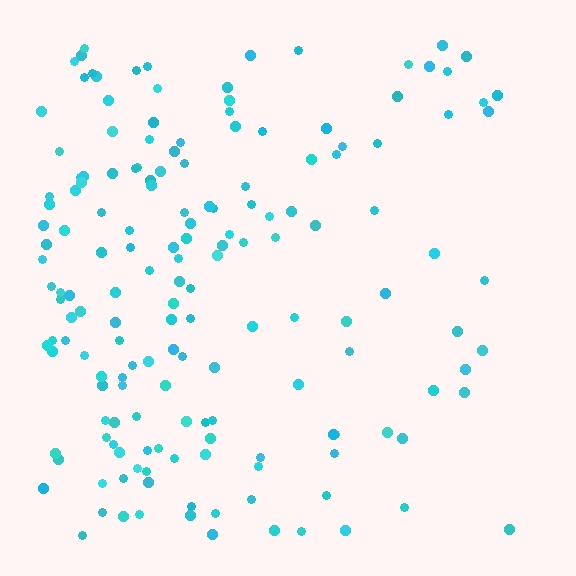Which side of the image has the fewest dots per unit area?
The right.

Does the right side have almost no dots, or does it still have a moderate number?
Still a moderate number, just noticeably fewer than the left.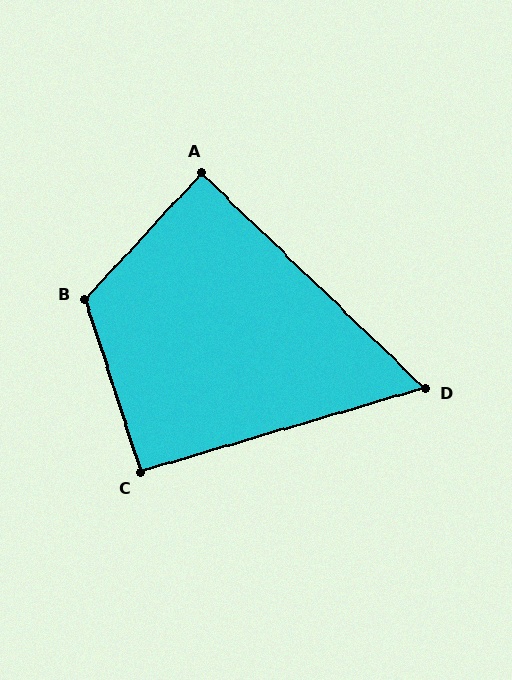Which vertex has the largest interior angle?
B, at approximately 120 degrees.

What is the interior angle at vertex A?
Approximately 89 degrees (approximately right).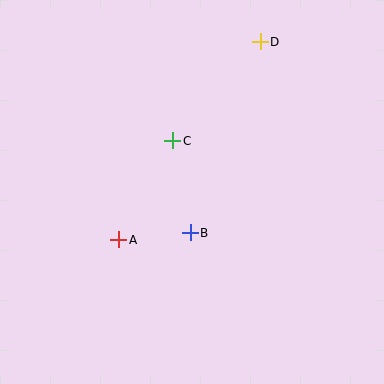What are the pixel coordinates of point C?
Point C is at (173, 141).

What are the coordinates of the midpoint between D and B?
The midpoint between D and B is at (225, 137).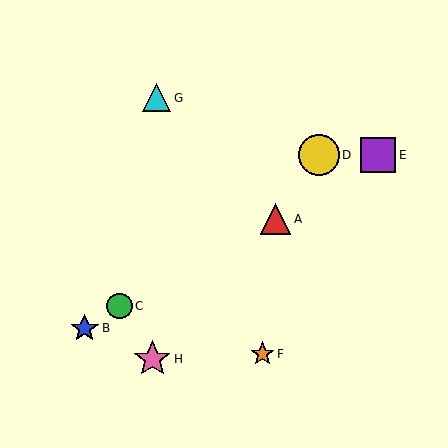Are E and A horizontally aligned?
No, E is at y≈155 and A is at y≈219.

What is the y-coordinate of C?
Object C is at y≈306.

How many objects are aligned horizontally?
2 objects (D, E) are aligned horizontally.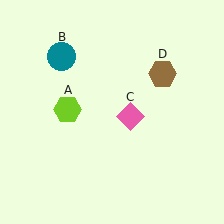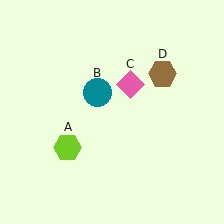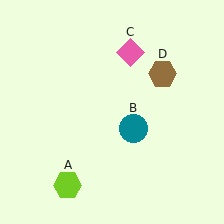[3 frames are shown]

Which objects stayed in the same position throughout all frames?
Brown hexagon (object D) remained stationary.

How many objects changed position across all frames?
3 objects changed position: lime hexagon (object A), teal circle (object B), pink diamond (object C).